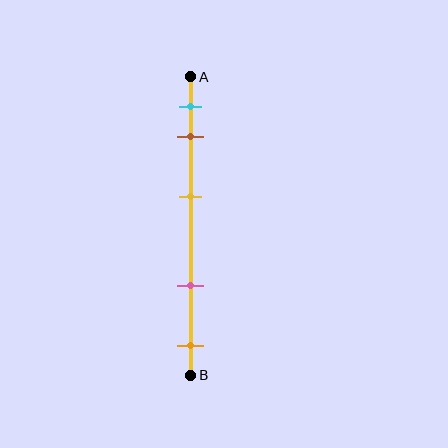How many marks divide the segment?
There are 5 marks dividing the segment.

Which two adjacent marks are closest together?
The cyan and brown marks are the closest adjacent pair.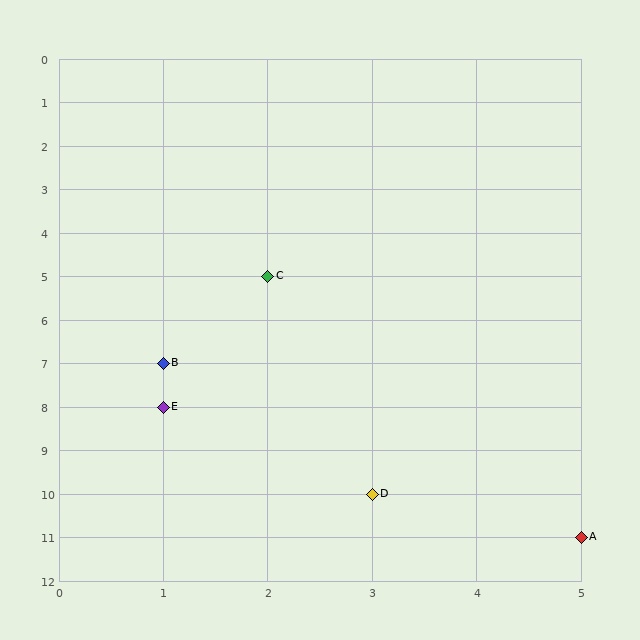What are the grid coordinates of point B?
Point B is at grid coordinates (1, 7).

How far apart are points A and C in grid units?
Points A and C are 3 columns and 6 rows apart (about 6.7 grid units diagonally).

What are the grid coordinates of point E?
Point E is at grid coordinates (1, 8).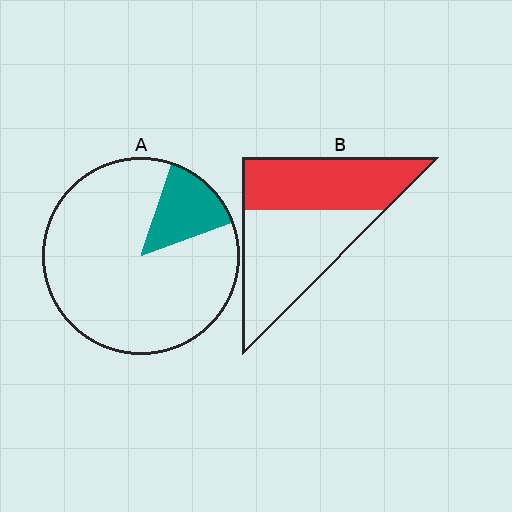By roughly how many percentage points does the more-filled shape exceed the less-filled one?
By roughly 30 percentage points (B over A).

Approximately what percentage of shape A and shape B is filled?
A is approximately 15% and B is approximately 45%.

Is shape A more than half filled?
No.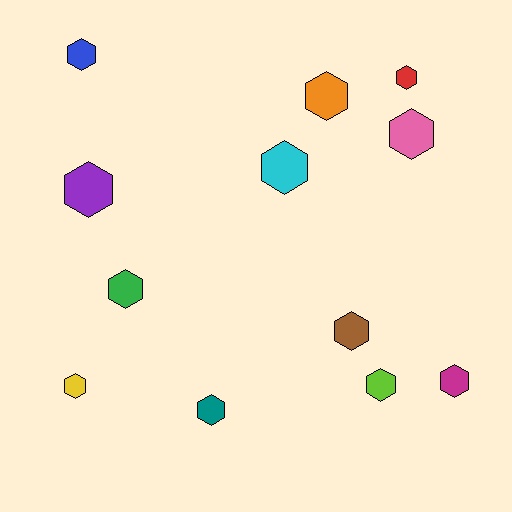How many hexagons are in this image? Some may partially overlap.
There are 12 hexagons.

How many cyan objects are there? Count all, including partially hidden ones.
There is 1 cyan object.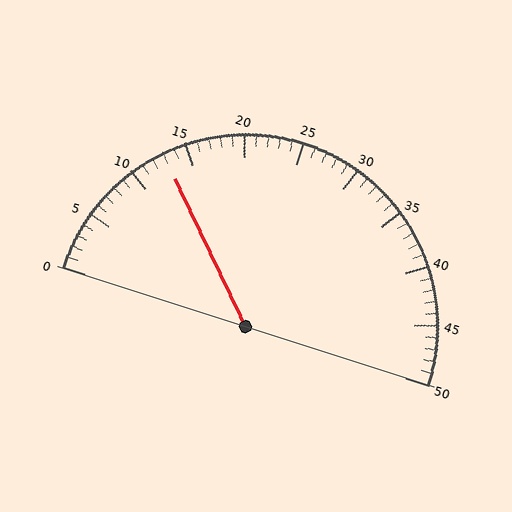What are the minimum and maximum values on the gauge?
The gauge ranges from 0 to 50.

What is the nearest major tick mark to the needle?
The nearest major tick mark is 15.